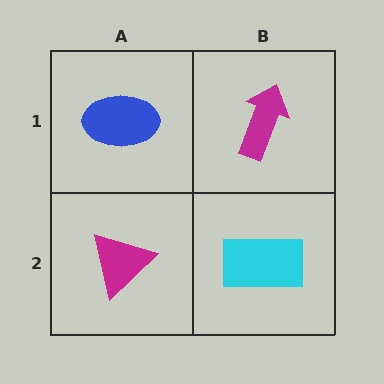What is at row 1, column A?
A blue ellipse.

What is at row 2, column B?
A cyan rectangle.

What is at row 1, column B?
A magenta arrow.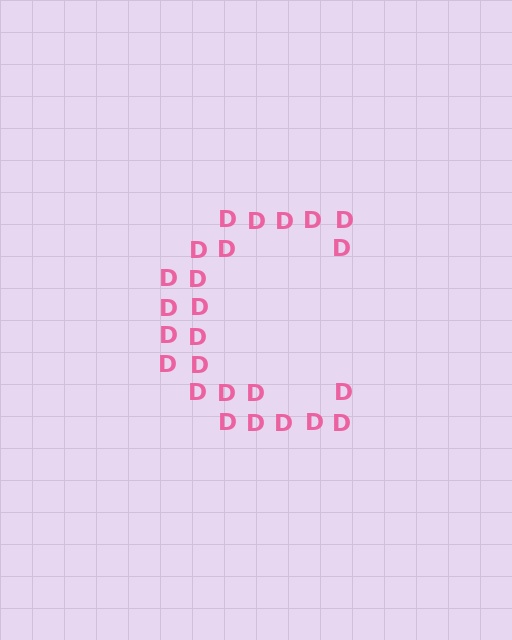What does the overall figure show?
The overall figure shows the letter C.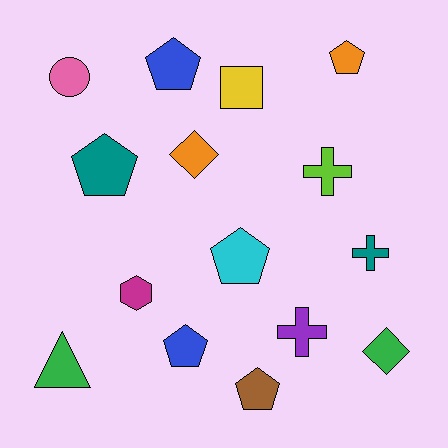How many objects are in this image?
There are 15 objects.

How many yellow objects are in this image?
There is 1 yellow object.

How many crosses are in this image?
There are 3 crosses.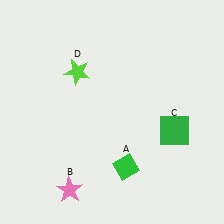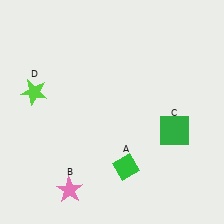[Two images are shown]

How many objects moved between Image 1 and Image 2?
1 object moved between the two images.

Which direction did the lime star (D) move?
The lime star (D) moved left.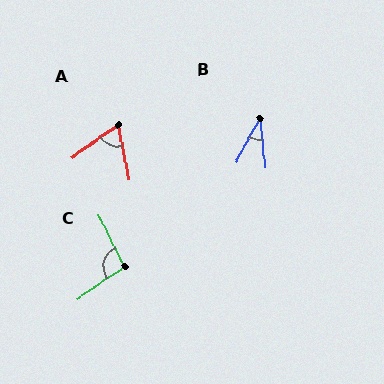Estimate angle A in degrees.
Approximately 66 degrees.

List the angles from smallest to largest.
B (34°), A (66°), C (98°).